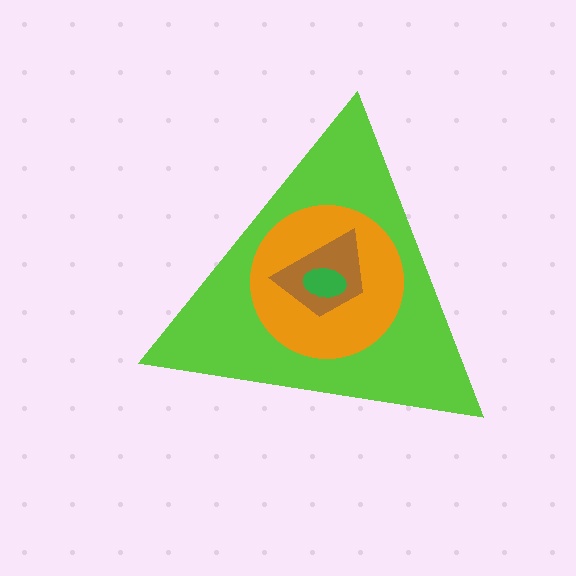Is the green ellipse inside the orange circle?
Yes.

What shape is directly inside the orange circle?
The brown trapezoid.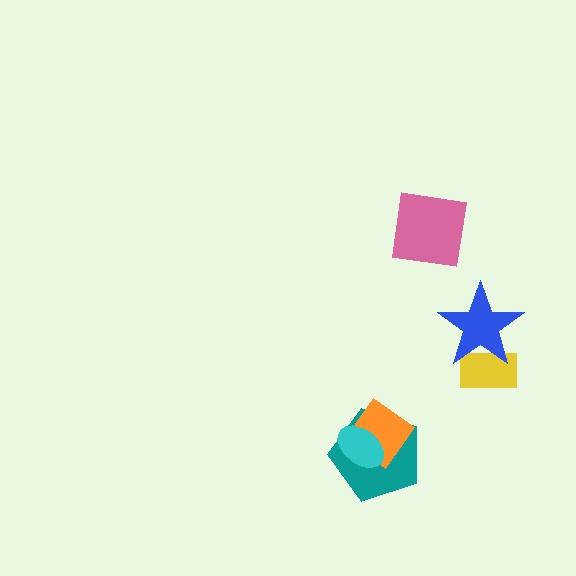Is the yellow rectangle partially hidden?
Yes, it is partially covered by another shape.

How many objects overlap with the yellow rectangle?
1 object overlaps with the yellow rectangle.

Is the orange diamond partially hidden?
Yes, it is partially covered by another shape.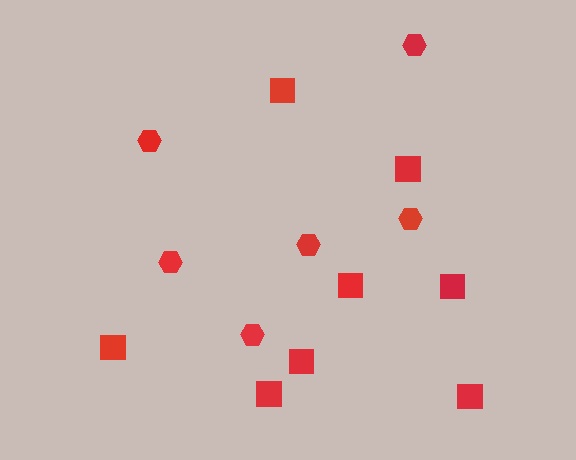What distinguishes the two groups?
There are 2 groups: one group of hexagons (6) and one group of squares (8).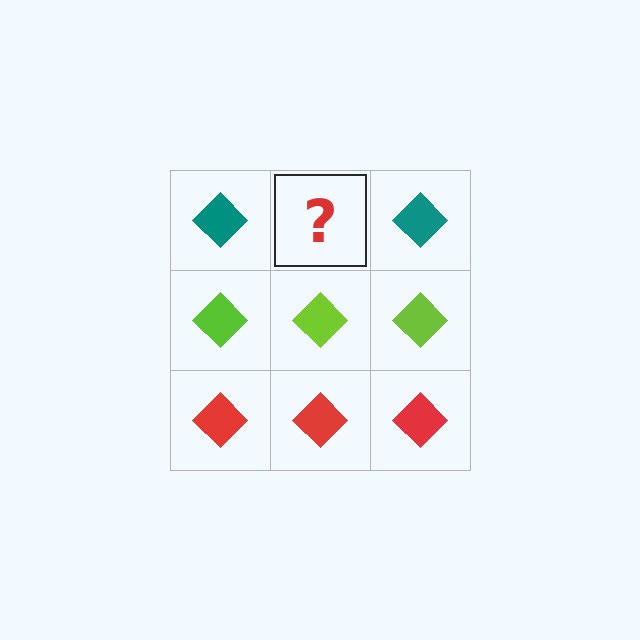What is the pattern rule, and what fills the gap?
The rule is that each row has a consistent color. The gap should be filled with a teal diamond.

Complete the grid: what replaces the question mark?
The question mark should be replaced with a teal diamond.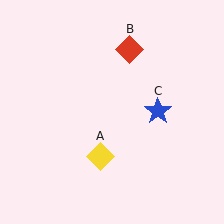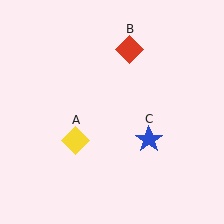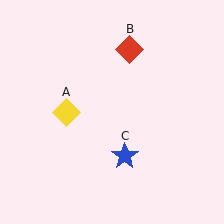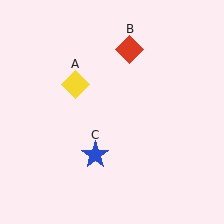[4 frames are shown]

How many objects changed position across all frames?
2 objects changed position: yellow diamond (object A), blue star (object C).